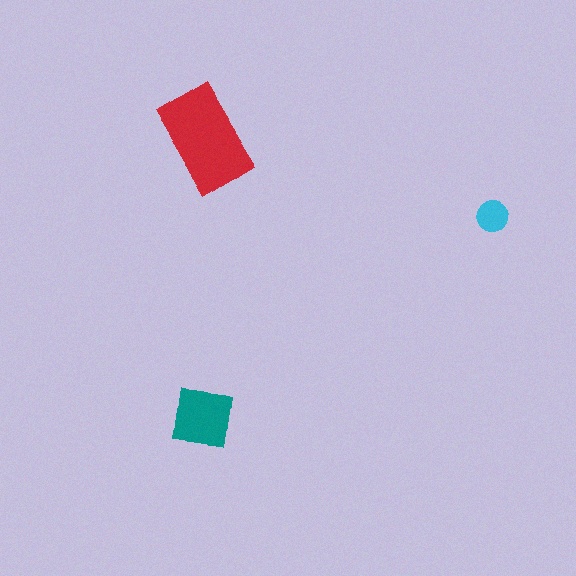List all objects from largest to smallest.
The red rectangle, the teal square, the cyan circle.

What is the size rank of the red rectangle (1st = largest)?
1st.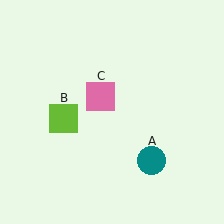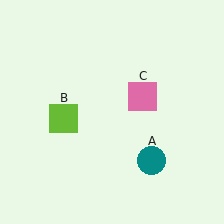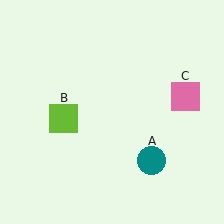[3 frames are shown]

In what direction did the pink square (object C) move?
The pink square (object C) moved right.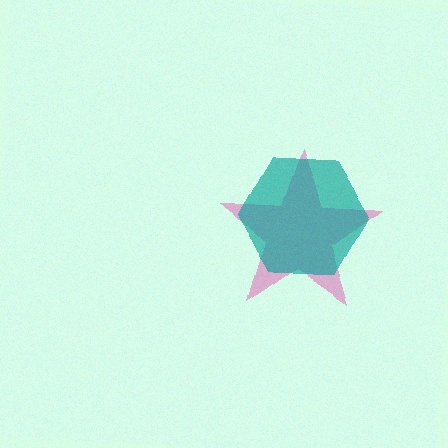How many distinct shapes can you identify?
There are 2 distinct shapes: a pink star, a teal hexagon.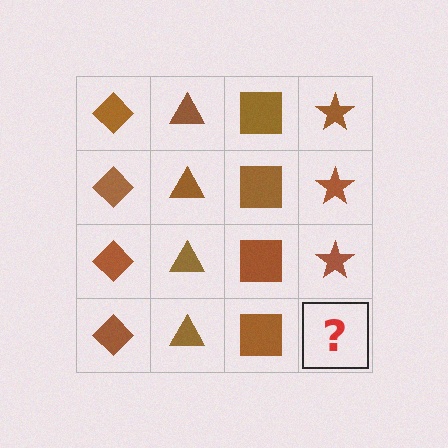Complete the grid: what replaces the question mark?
The question mark should be replaced with a brown star.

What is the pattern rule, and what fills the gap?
The rule is that each column has a consistent shape. The gap should be filled with a brown star.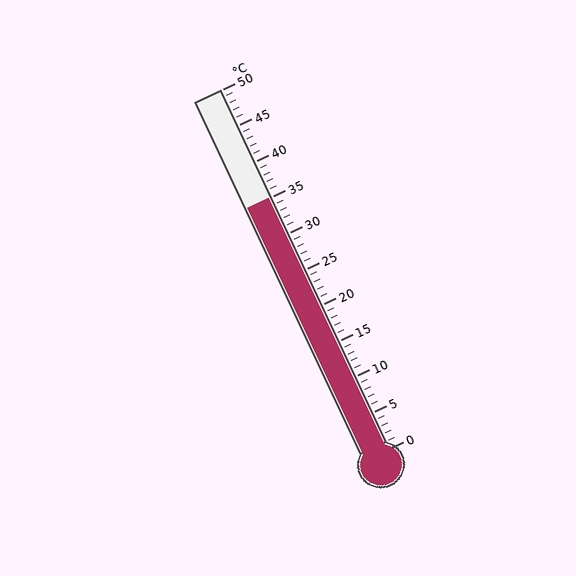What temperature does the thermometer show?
The thermometer shows approximately 35°C.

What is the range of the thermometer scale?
The thermometer scale ranges from 0°C to 50°C.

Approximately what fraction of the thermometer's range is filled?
The thermometer is filled to approximately 70% of its range.